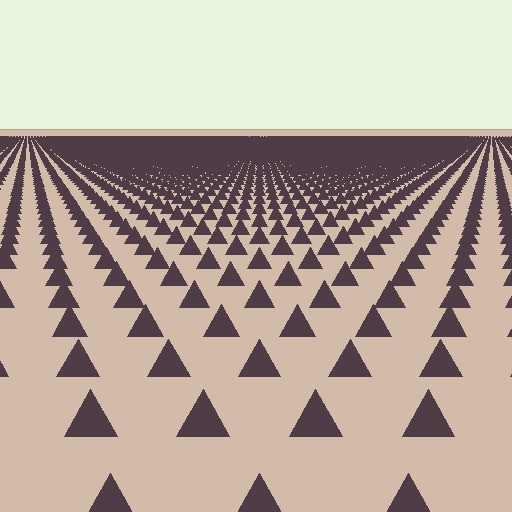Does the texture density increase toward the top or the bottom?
Density increases toward the top.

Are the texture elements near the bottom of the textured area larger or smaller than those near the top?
Larger. Near the bottom, elements are closer to the viewer and appear at a bigger on-screen size.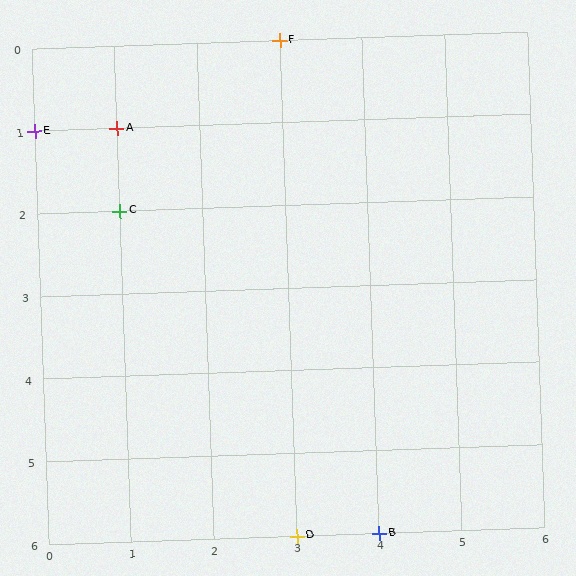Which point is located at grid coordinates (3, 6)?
Point D is at (3, 6).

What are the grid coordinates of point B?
Point B is at grid coordinates (4, 6).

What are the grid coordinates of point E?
Point E is at grid coordinates (0, 1).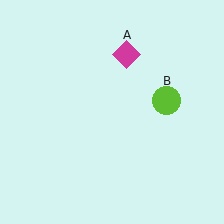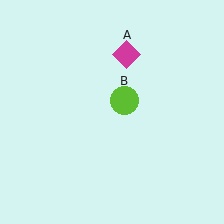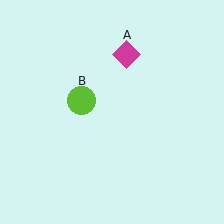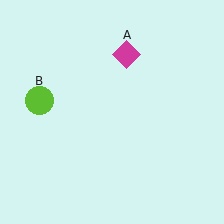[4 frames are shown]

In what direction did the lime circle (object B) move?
The lime circle (object B) moved left.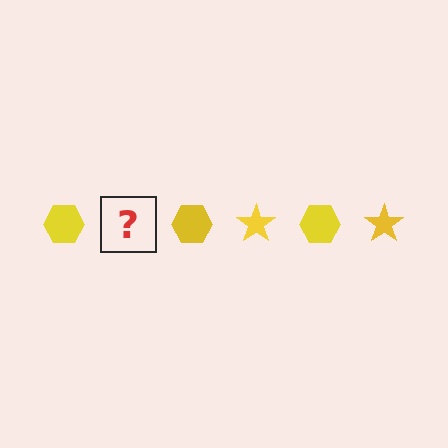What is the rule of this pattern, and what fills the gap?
The rule is that the pattern cycles through hexagon, star shapes in yellow. The gap should be filled with a yellow star.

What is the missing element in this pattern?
The missing element is a yellow star.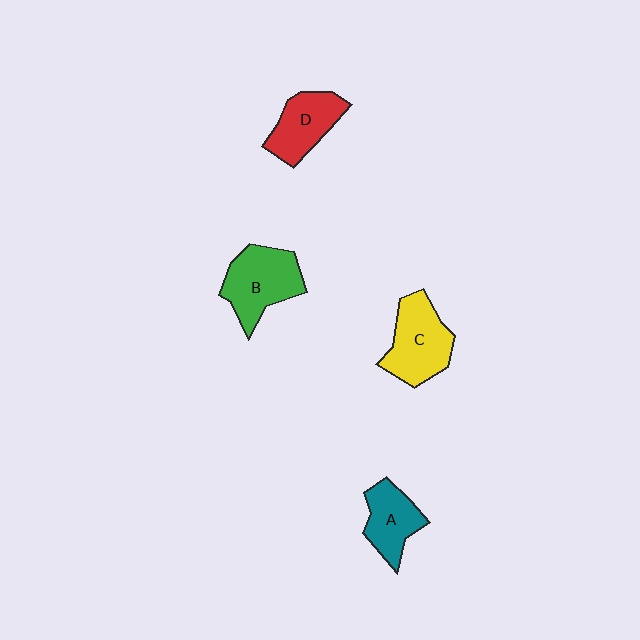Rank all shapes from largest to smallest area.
From largest to smallest: B (green), C (yellow), D (red), A (teal).